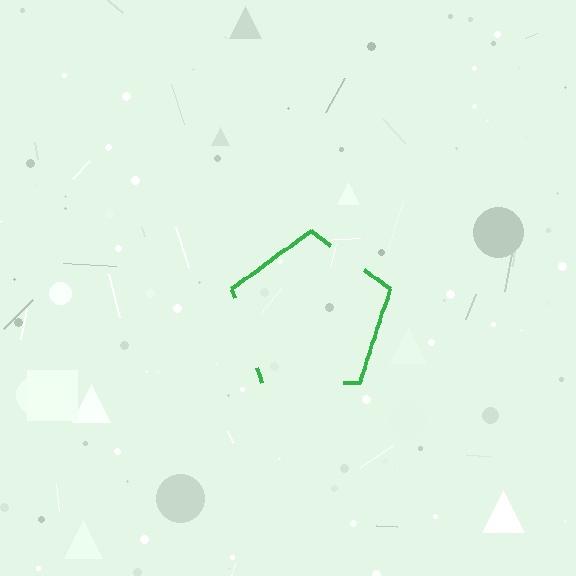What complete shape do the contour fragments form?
The contour fragments form a pentagon.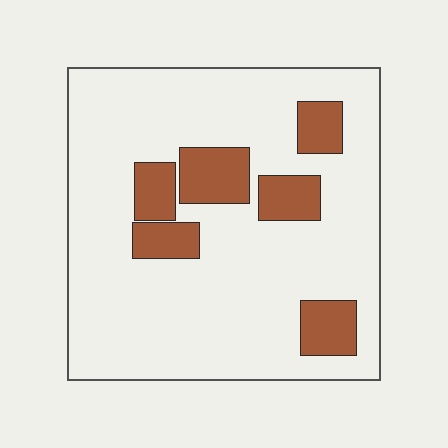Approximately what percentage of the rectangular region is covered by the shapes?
Approximately 20%.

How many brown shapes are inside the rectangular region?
6.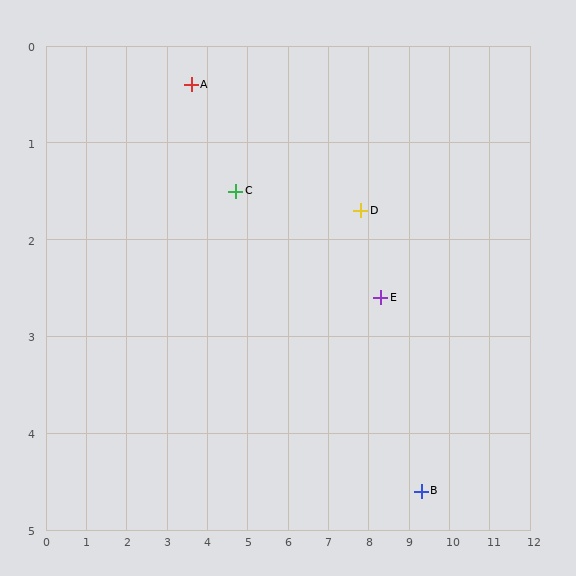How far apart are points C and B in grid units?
Points C and B are about 5.5 grid units apart.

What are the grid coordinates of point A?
Point A is at approximately (3.6, 0.4).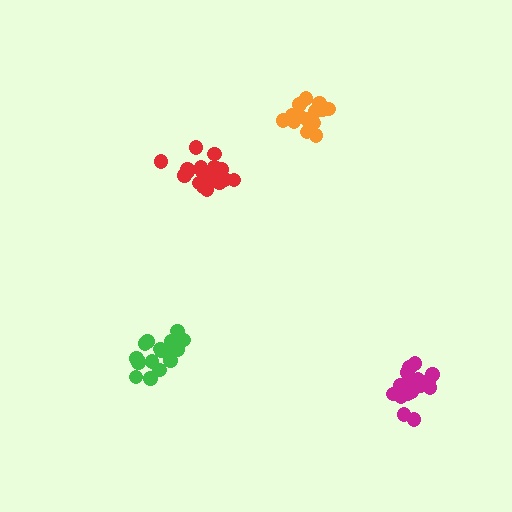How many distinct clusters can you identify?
There are 4 distinct clusters.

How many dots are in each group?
Group 1: 19 dots, Group 2: 19 dots, Group 3: 19 dots, Group 4: 17 dots (74 total).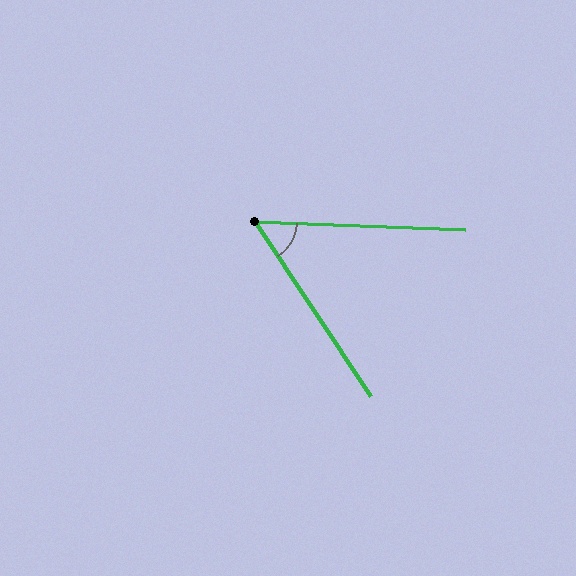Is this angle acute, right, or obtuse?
It is acute.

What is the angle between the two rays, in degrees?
Approximately 54 degrees.